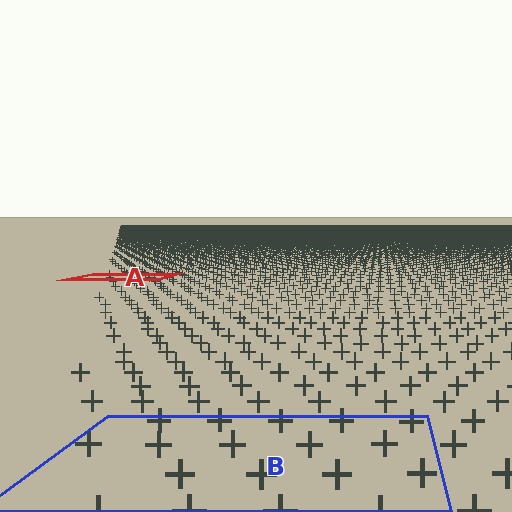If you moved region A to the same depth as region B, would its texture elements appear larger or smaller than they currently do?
They would appear larger. At a closer depth, the same texture elements are projected at a bigger on-screen size.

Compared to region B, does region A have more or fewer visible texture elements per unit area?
Region A has more texture elements per unit area — they are packed more densely because it is farther away.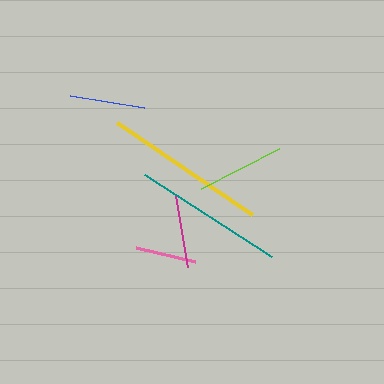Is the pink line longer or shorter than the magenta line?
The magenta line is longer than the pink line.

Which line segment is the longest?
The yellow line is the longest at approximately 163 pixels.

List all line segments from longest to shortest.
From longest to shortest: yellow, teal, lime, blue, magenta, pink.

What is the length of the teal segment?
The teal segment is approximately 151 pixels long.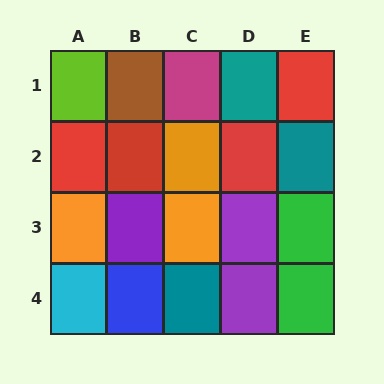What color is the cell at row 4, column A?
Cyan.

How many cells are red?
4 cells are red.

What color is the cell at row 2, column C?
Orange.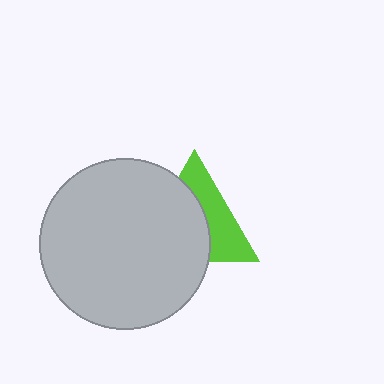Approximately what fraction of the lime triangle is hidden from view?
Roughly 56% of the lime triangle is hidden behind the light gray circle.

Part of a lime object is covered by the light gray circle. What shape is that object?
It is a triangle.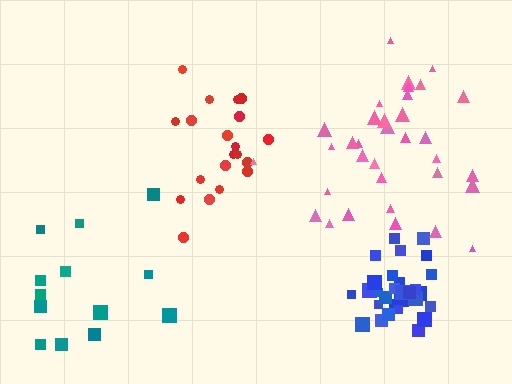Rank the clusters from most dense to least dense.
blue, red, pink, teal.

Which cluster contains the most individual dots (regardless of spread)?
Pink (35).